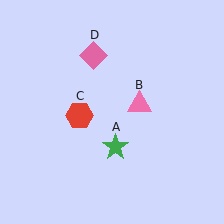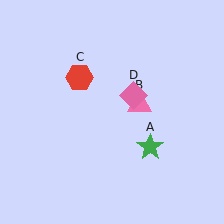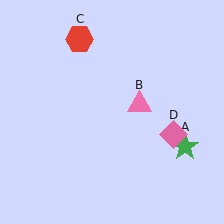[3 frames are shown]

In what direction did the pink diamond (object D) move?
The pink diamond (object D) moved down and to the right.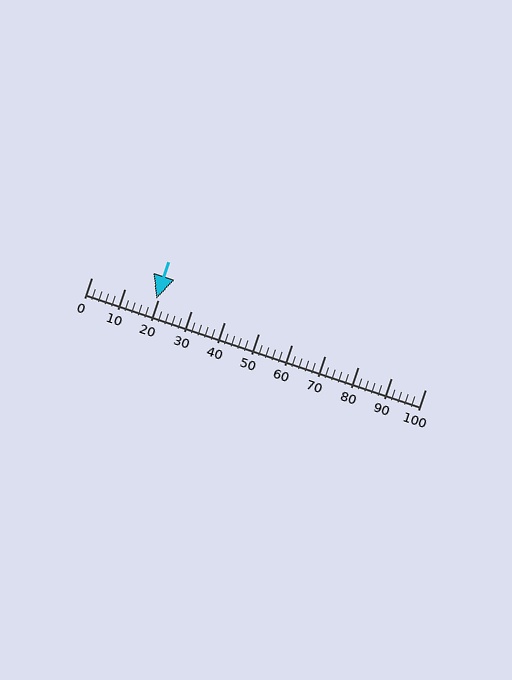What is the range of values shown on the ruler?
The ruler shows values from 0 to 100.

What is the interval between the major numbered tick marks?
The major tick marks are spaced 10 units apart.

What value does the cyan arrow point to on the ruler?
The cyan arrow points to approximately 20.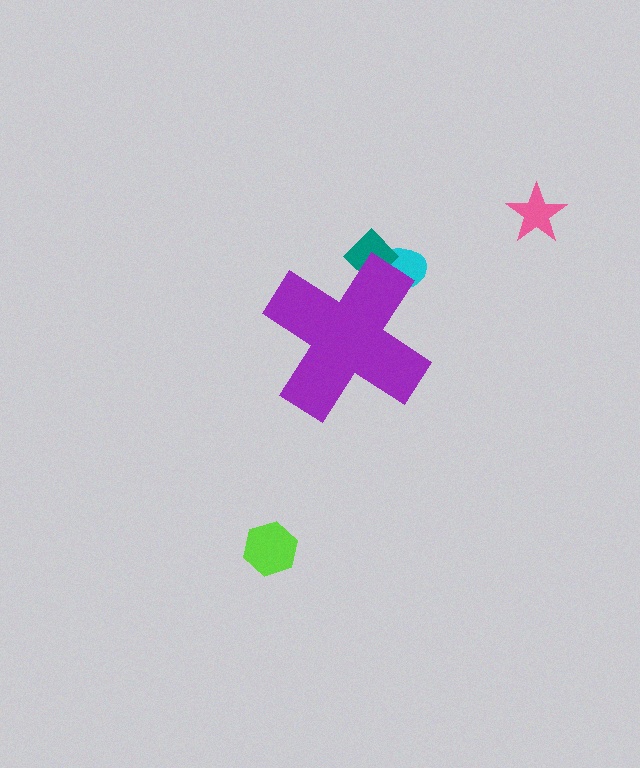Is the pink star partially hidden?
No, the pink star is fully visible.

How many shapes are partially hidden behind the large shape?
2 shapes are partially hidden.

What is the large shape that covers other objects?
A purple cross.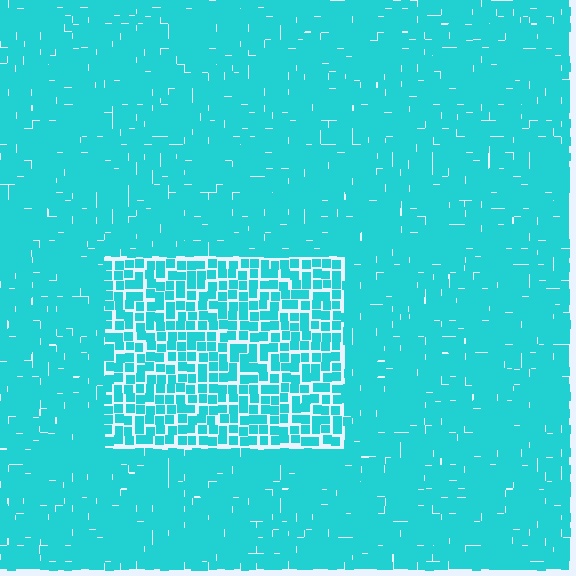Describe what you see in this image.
The image contains small cyan elements arranged at two different densities. A rectangle-shaped region is visible where the elements are less densely packed than the surrounding area.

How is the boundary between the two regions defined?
The boundary is defined by a change in element density (approximately 1.7x ratio). All elements are the same color, size, and shape.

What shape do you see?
I see a rectangle.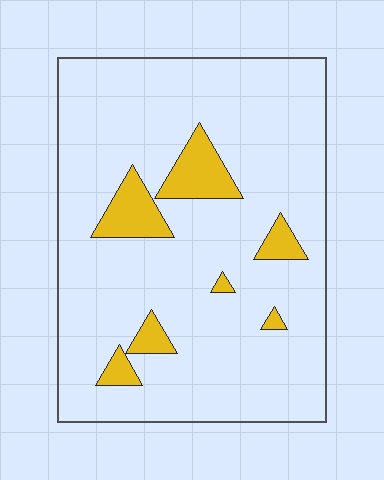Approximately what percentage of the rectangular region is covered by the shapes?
Approximately 10%.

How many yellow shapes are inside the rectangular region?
7.